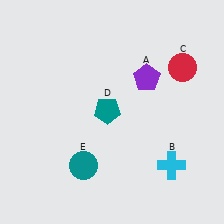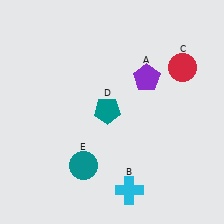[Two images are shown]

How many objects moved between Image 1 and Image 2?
1 object moved between the two images.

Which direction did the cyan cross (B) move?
The cyan cross (B) moved left.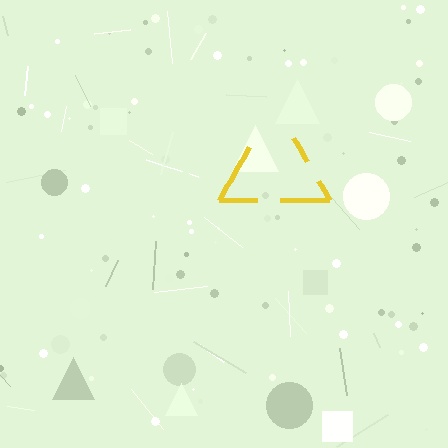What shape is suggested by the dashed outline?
The dashed outline suggests a triangle.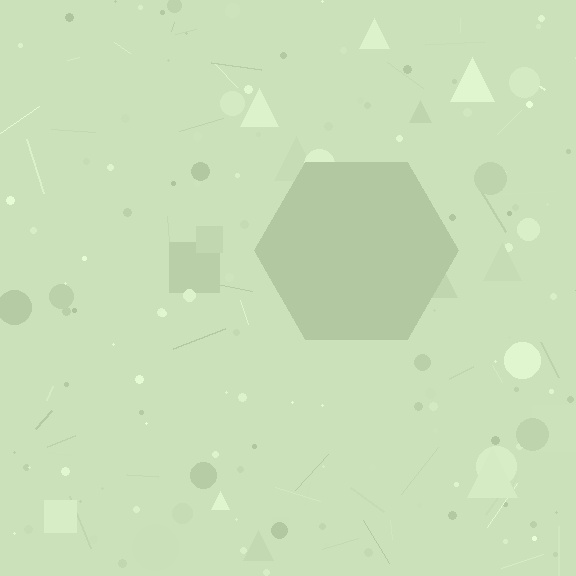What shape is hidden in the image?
A hexagon is hidden in the image.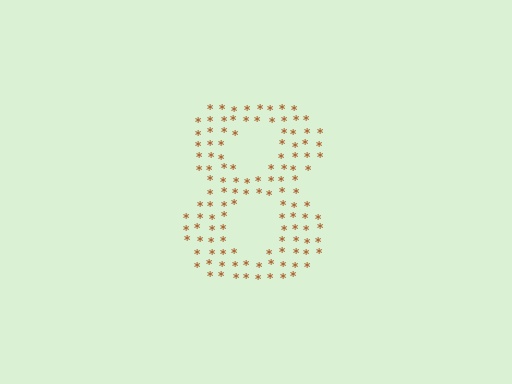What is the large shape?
The large shape is the digit 8.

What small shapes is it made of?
It is made of small asterisks.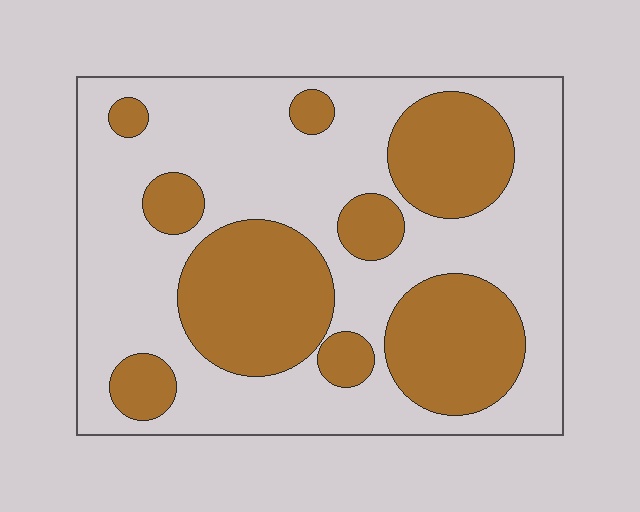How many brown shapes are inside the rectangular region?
9.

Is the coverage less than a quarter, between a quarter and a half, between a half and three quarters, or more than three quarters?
Between a quarter and a half.